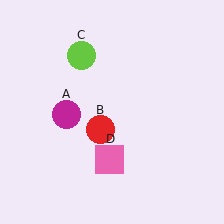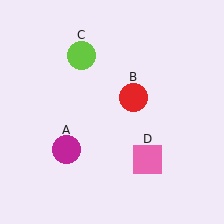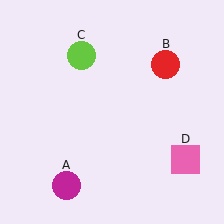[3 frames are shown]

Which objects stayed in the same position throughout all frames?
Lime circle (object C) remained stationary.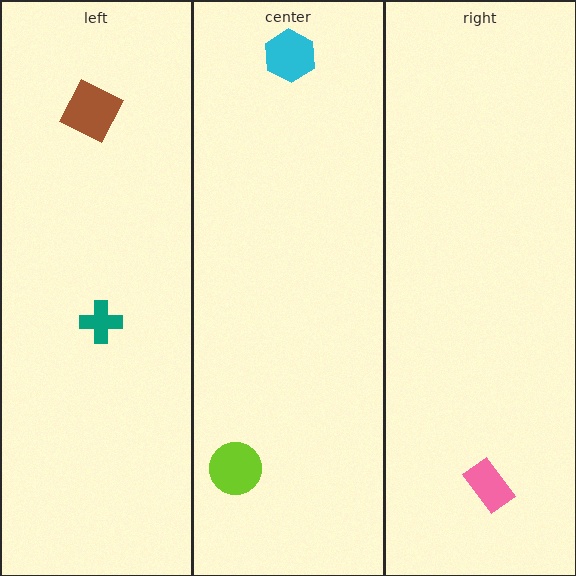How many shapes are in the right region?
1.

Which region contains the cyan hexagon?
The center region.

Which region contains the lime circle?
The center region.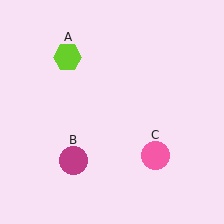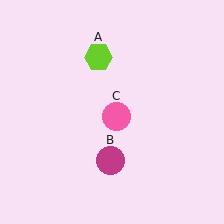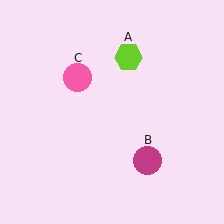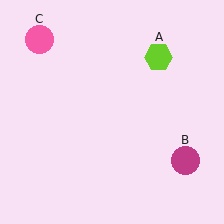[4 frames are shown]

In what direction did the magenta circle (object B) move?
The magenta circle (object B) moved right.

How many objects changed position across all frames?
3 objects changed position: lime hexagon (object A), magenta circle (object B), pink circle (object C).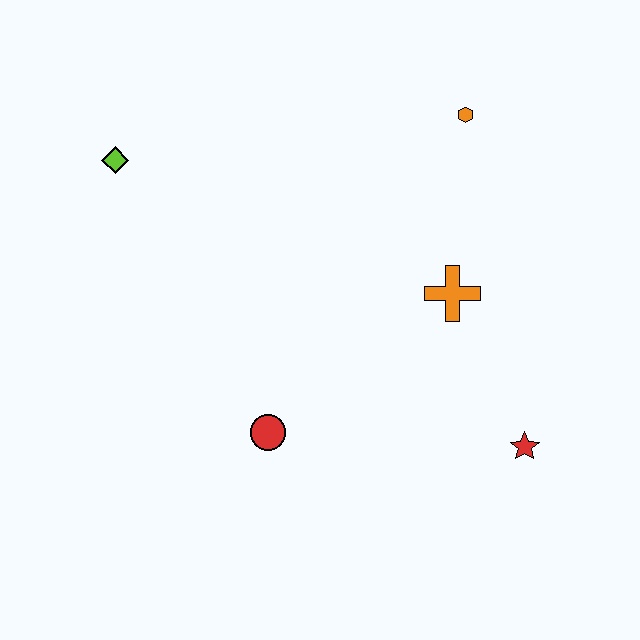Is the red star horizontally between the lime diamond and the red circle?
No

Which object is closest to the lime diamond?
The red circle is closest to the lime diamond.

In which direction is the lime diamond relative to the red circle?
The lime diamond is above the red circle.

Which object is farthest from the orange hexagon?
The red circle is farthest from the orange hexagon.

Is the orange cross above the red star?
Yes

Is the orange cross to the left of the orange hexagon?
Yes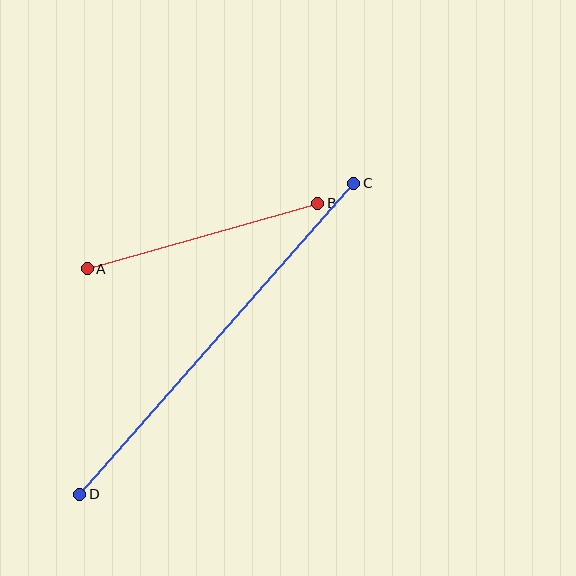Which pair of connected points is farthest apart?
Points C and D are farthest apart.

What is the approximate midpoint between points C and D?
The midpoint is at approximately (217, 339) pixels.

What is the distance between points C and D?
The distance is approximately 415 pixels.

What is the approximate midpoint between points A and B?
The midpoint is at approximately (202, 236) pixels.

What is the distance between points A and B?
The distance is approximately 240 pixels.